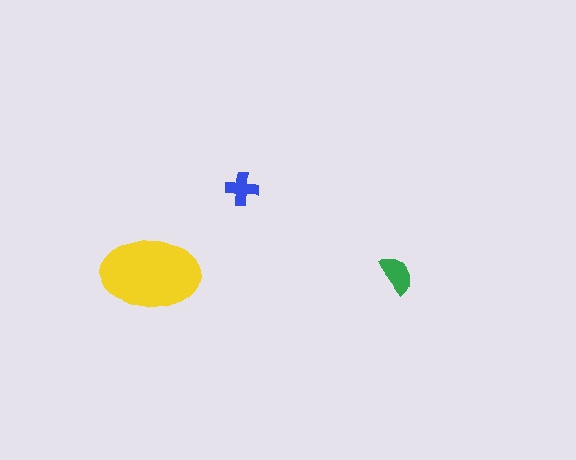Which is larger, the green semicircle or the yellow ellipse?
The yellow ellipse.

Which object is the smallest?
The blue cross.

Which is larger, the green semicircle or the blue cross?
The green semicircle.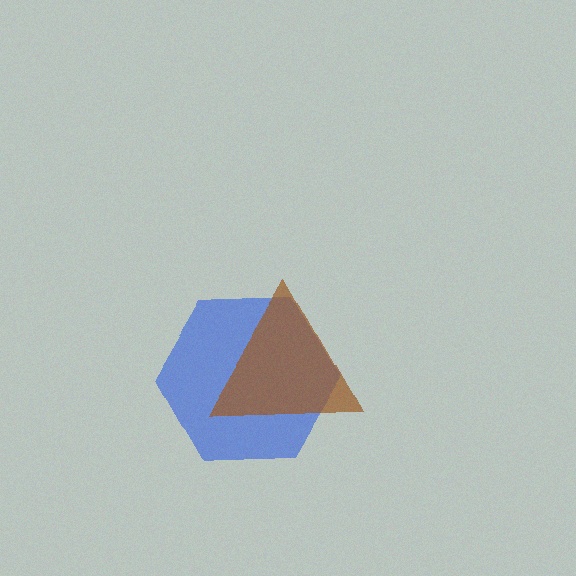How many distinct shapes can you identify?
There are 2 distinct shapes: a blue hexagon, a brown triangle.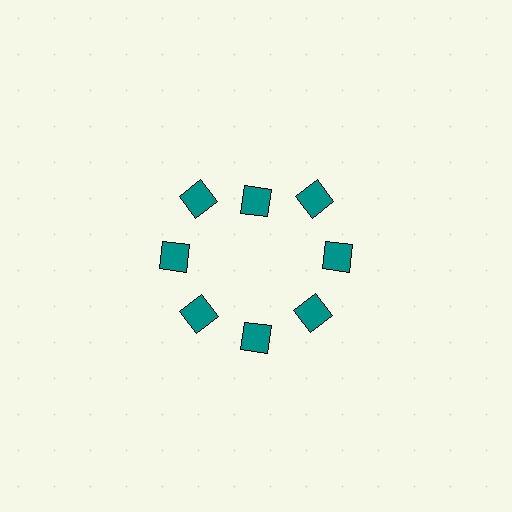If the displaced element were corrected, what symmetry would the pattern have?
It would have 8-fold rotational symmetry — the pattern would map onto itself every 45 degrees.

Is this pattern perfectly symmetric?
No. The 8 teal diamonds are arranged in a ring, but one element near the 12 o'clock position is pulled inward toward the center, breaking the 8-fold rotational symmetry.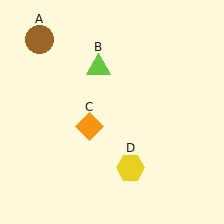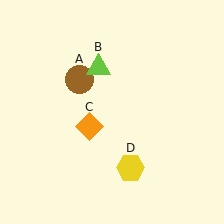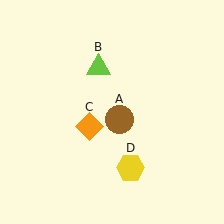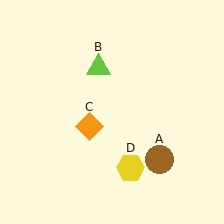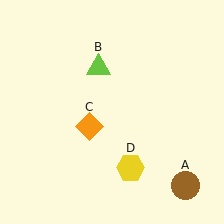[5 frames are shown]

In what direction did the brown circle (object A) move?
The brown circle (object A) moved down and to the right.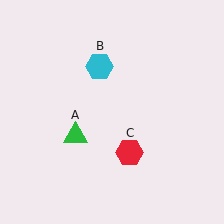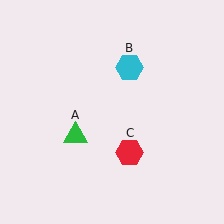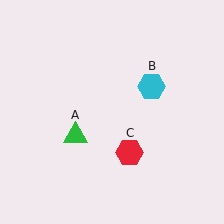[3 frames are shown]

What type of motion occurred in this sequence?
The cyan hexagon (object B) rotated clockwise around the center of the scene.